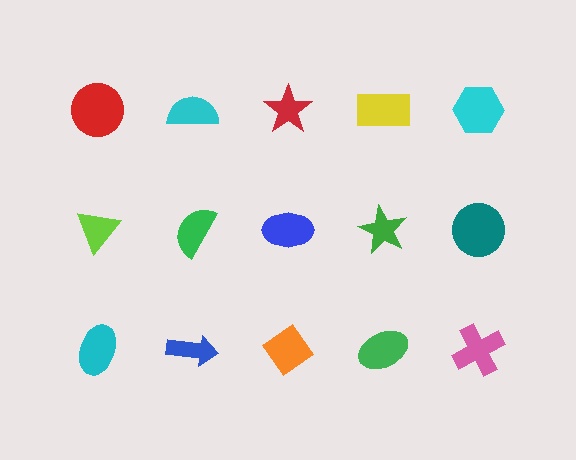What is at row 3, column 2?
A blue arrow.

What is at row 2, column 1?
A lime triangle.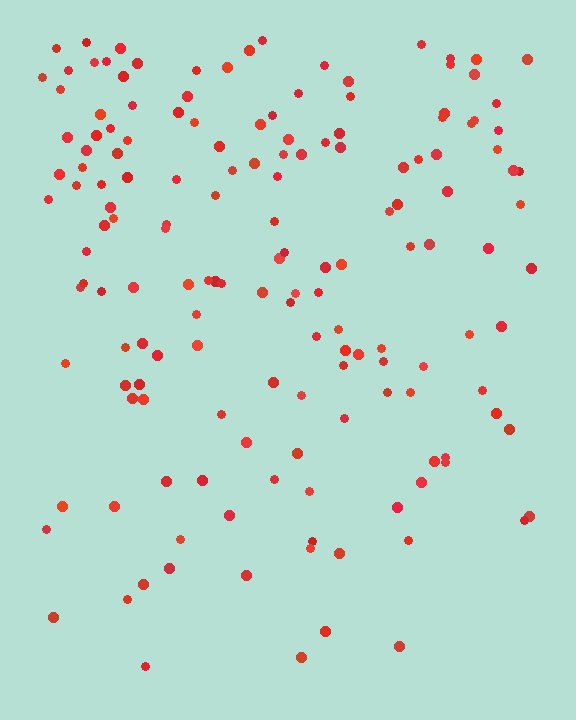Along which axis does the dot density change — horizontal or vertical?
Vertical.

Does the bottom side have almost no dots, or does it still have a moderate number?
Still a moderate number, just noticeably fewer than the top.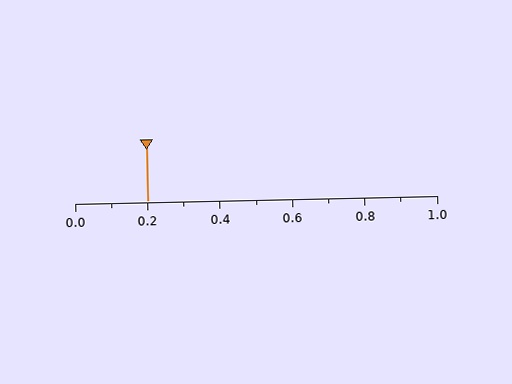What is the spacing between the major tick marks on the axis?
The major ticks are spaced 0.2 apart.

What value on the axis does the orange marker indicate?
The marker indicates approximately 0.2.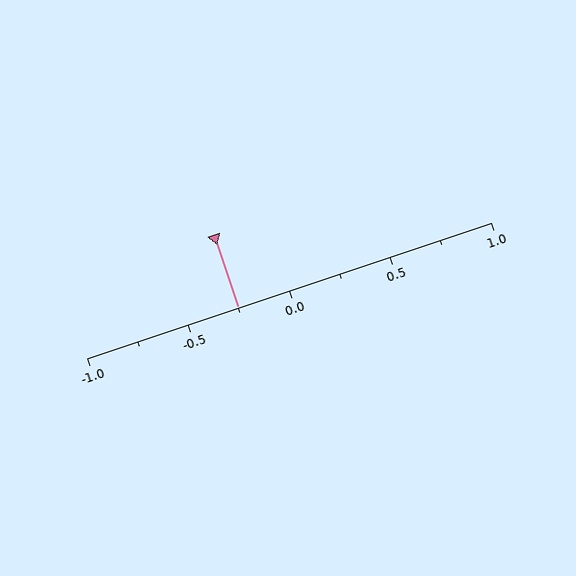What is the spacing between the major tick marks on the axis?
The major ticks are spaced 0.5 apart.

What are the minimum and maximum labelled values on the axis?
The axis runs from -1.0 to 1.0.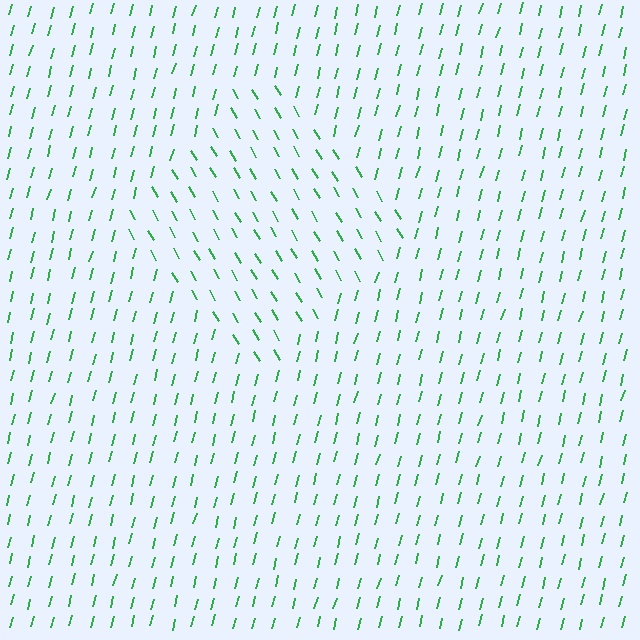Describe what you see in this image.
The image is filled with small green line segments. A diamond region in the image has lines oriented differently from the surrounding lines, creating a visible texture boundary.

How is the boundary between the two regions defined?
The boundary is defined purely by a change in line orientation (approximately 45 degrees difference). All lines are the same color and thickness.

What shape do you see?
I see a diamond.